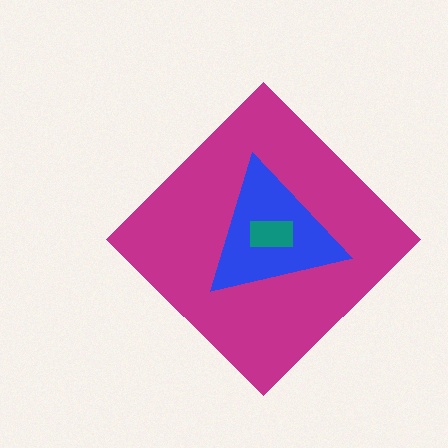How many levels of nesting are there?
3.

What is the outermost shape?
The magenta diamond.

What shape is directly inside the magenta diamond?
The blue triangle.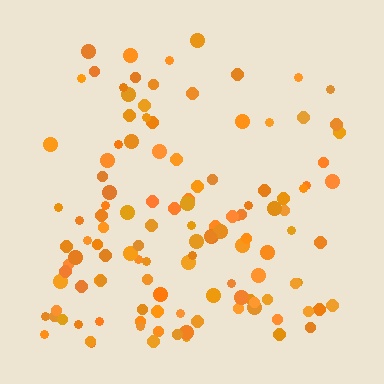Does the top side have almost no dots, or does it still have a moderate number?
Still a moderate number, just noticeably fewer than the bottom.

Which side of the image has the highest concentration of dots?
The bottom.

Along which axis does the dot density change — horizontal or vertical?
Vertical.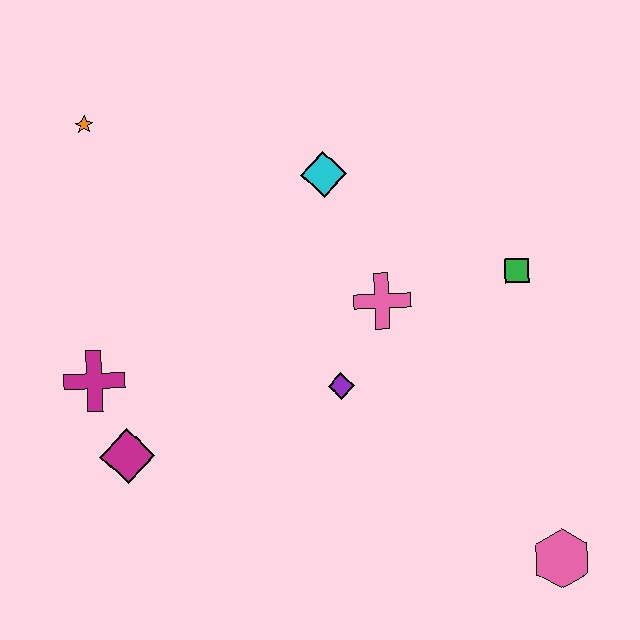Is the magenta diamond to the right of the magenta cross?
Yes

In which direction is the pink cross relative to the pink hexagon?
The pink cross is above the pink hexagon.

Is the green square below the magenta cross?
No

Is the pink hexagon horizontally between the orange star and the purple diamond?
No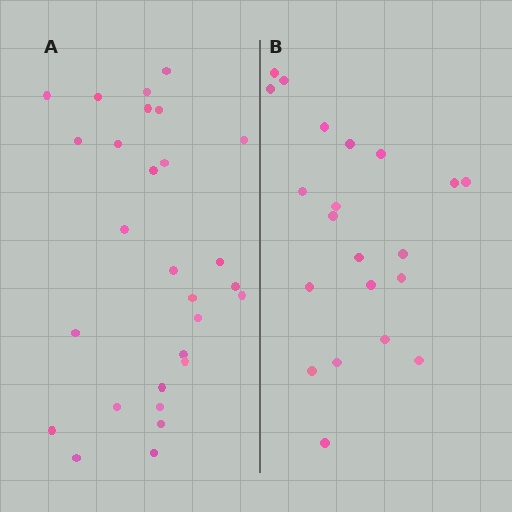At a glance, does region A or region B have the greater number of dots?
Region A (the left region) has more dots.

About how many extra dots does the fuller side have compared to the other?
Region A has roughly 8 or so more dots than region B.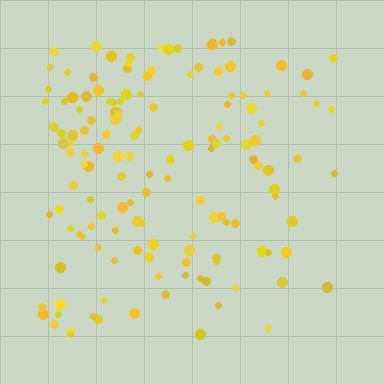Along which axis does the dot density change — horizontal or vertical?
Horizontal.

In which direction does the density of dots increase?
From right to left, with the left side densest.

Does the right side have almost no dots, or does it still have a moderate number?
Still a moderate number, just noticeably fewer than the left.